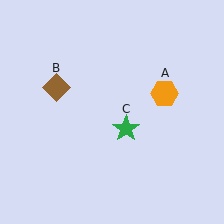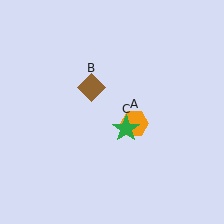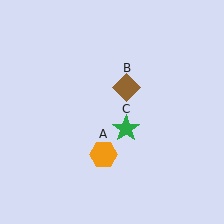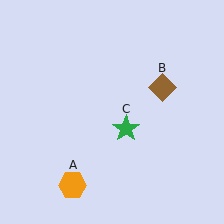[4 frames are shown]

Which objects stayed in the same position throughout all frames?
Green star (object C) remained stationary.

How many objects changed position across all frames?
2 objects changed position: orange hexagon (object A), brown diamond (object B).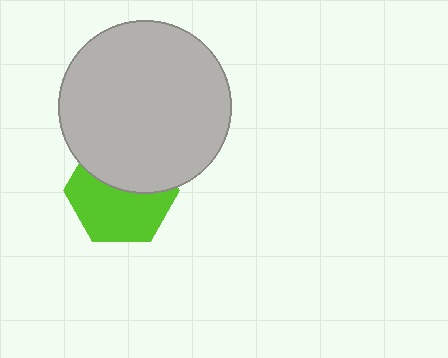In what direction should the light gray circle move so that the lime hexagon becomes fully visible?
The light gray circle should move up. That is the shortest direction to clear the overlap and leave the lime hexagon fully visible.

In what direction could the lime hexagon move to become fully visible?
The lime hexagon could move down. That would shift it out from behind the light gray circle entirely.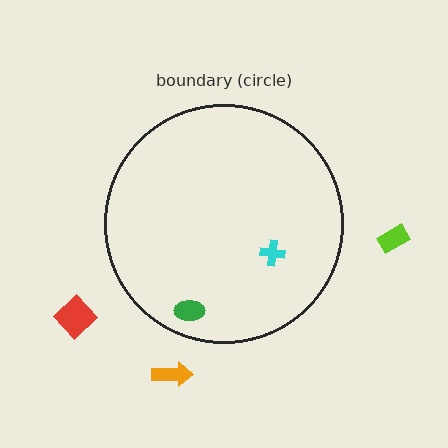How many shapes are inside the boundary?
2 inside, 3 outside.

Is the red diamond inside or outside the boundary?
Outside.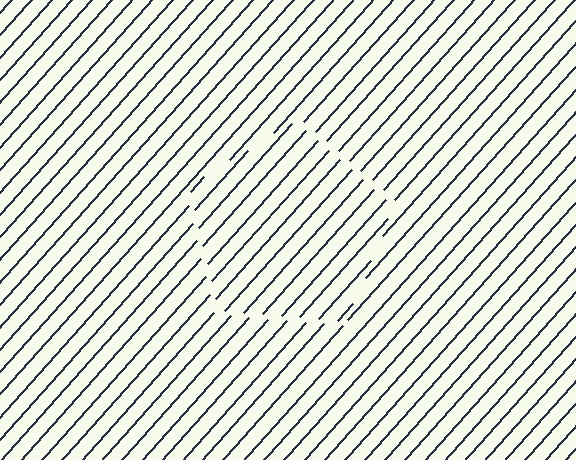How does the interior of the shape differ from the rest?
The interior of the shape contains the same grating, shifted by half a period — the contour is defined by the phase discontinuity where line-ends from the inner and outer gratings abut.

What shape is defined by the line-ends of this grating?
An illusory pentagon. The interior of the shape contains the same grating, shifted by half a period — the contour is defined by the phase discontinuity where line-ends from the inner and outer gratings abut.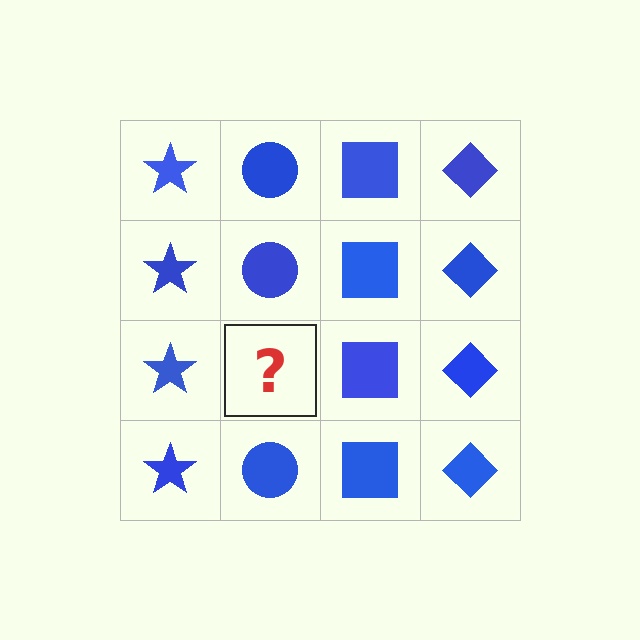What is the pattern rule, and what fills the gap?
The rule is that each column has a consistent shape. The gap should be filled with a blue circle.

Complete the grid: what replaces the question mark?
The question mark should be replaced with a blue circle.